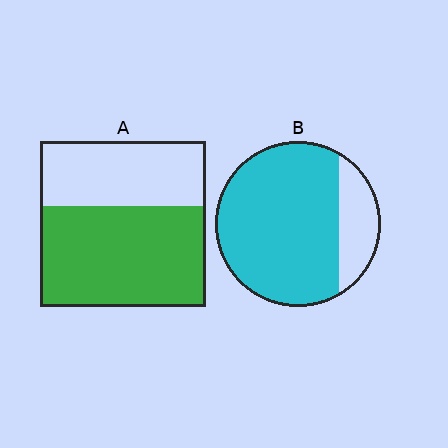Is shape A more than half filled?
Yes.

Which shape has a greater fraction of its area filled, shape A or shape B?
Shape B.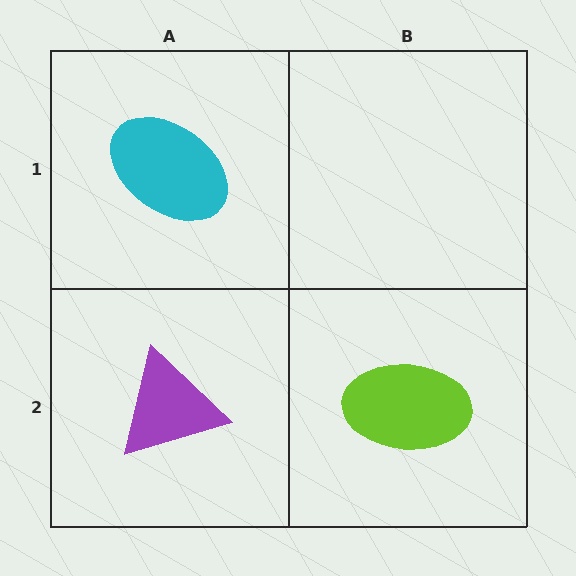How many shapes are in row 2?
2 shapes.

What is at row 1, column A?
A cyan ellipse.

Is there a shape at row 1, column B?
No, that cell is empty.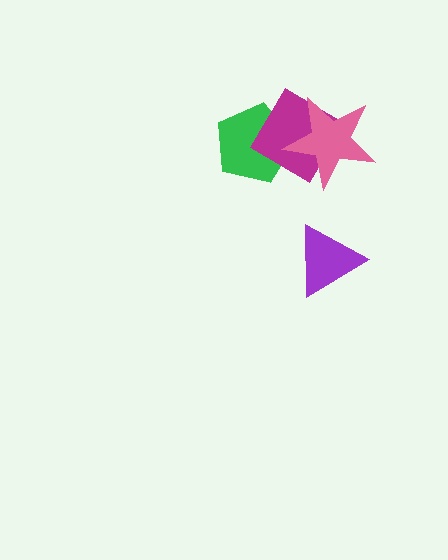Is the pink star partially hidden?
No, no other shape covers it.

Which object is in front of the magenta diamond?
The pink star is in front of the magenta diamond.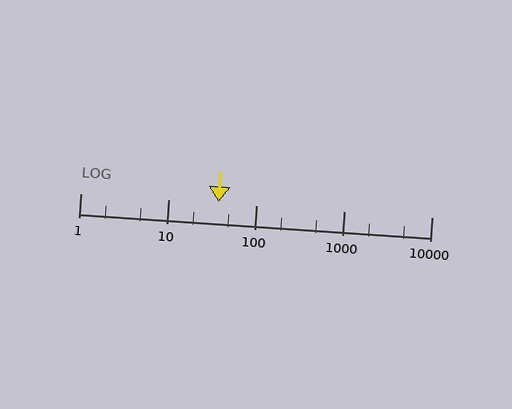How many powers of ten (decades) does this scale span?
The scale spans 4 decades, from 1 to 10000.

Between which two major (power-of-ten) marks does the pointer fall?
The pointer is between 10 and 100.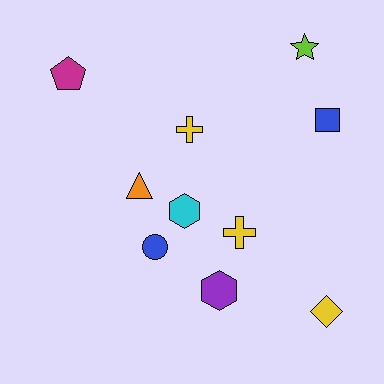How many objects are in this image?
There are 10 objects.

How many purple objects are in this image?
There is 1 purple object.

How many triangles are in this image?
There is 1 triangle.